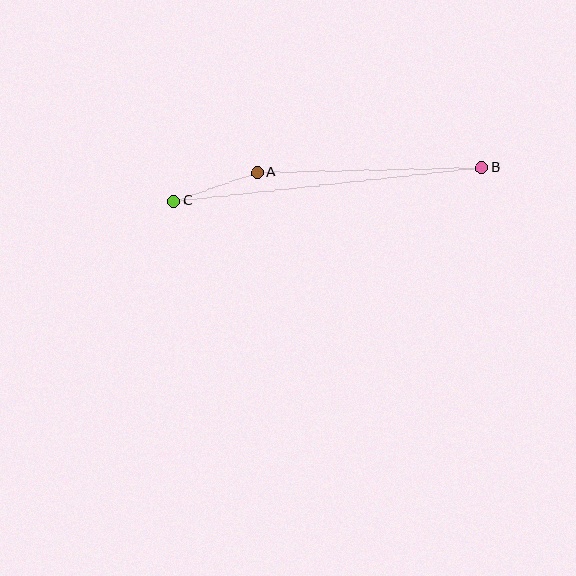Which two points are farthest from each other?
Points B and C are farthest from each other.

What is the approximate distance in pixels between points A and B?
The distance between A and B is approximately 224 pixels.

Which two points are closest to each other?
Points A and C are closest to each other.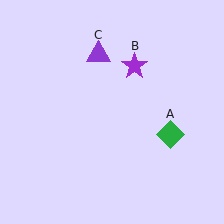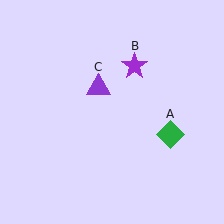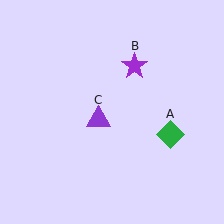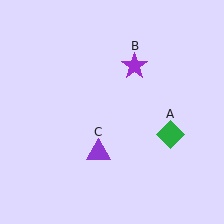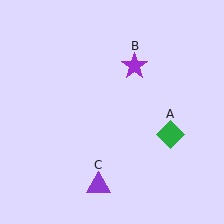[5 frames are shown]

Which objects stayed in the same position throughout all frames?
Green diamond (object A) and purple star (object B) remained stationary.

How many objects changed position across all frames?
1 object changed position: purple triangle (object C).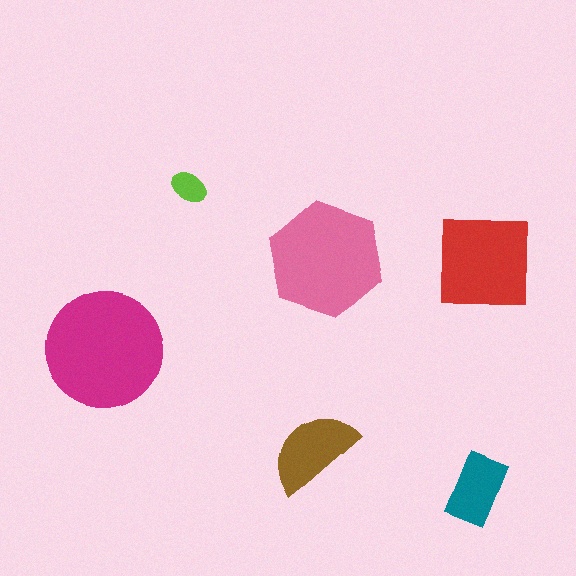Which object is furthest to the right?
The red square is rightmost.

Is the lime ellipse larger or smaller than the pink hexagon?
Smaller.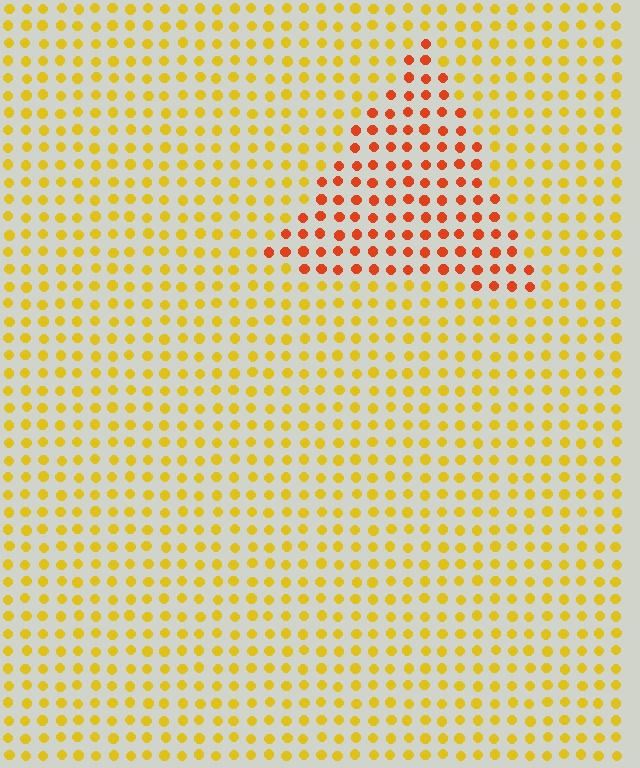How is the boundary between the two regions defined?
The boundary is defined purely by a slight shift in hue (about 39 degrees). Spacing, size, and orientation are identical on both sides.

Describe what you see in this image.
The image is filled with small yellow elements in a uniform arrangement. A triangle-shaped region is visible where the elements are tinted to a slightly different hue, forming a subtle color boundary.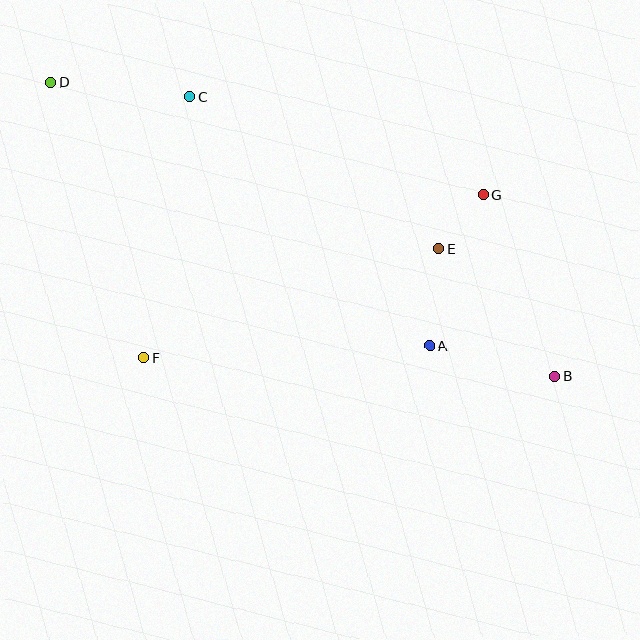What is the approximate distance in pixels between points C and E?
The distance between C and E is approximately 291 pixels.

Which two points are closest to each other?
Points E and G are closest to each other.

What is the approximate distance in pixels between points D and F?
The distance between D and F is approximately 291 pixels.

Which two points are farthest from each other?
Points B and D are farthest from each other.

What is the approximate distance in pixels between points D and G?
The distance between D and G is approximately 447 pixels.